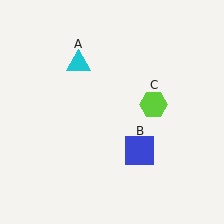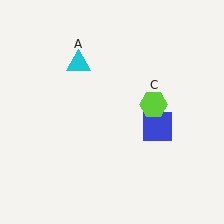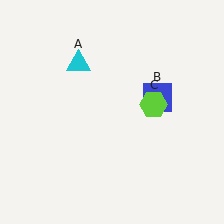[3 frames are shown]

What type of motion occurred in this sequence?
The blue square (object B) rotated counterclockwise around the center of the scene.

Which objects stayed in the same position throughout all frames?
Cyan triangle (object A) and lime hexagon (object C) remained stationary.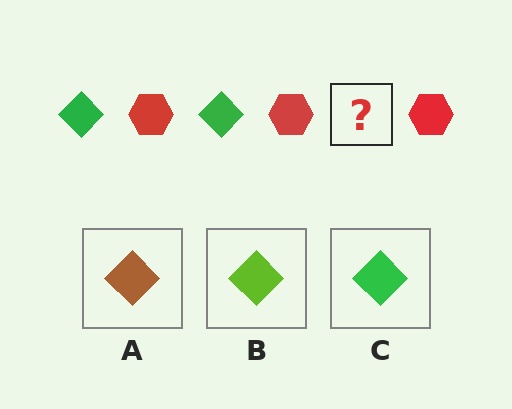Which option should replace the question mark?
Option C.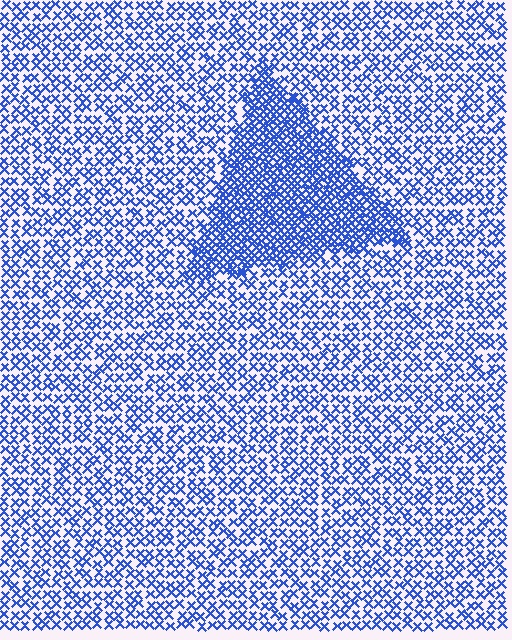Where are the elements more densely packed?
The elements are more densely packed inside the triangle boundary.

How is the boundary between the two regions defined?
The boundary is defined by a change in element density (approximately 2.1x ratio). All elements are the same color, size, and shape.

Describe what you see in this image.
The image contains small blue elements arranged at two different densities. A triangle-shaped region is visible where the elements are more densely packed than the surrounding area.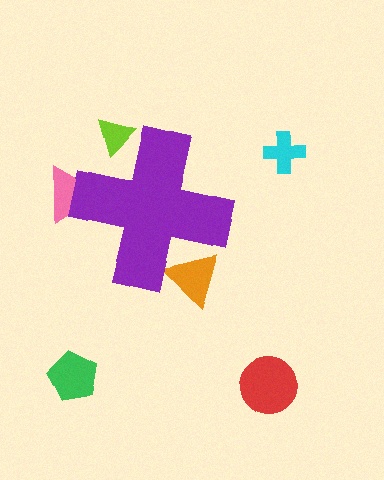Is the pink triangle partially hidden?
Yes, the pink triangle is partially hidden behind the purple cross.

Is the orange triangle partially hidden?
Yes, the orange triangle is partially hidden behind the purple cross.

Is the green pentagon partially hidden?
No, the green pentagon is fully visible.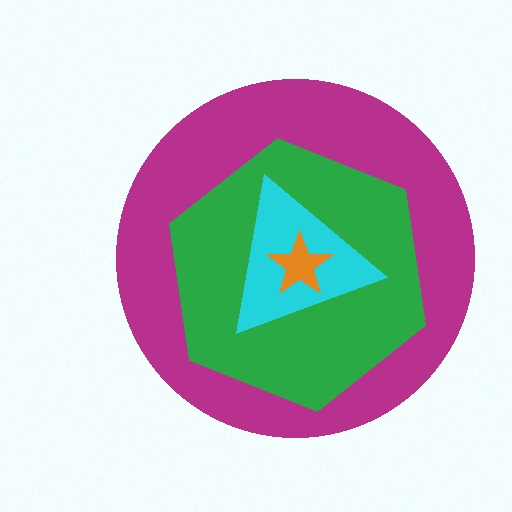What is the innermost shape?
The orange star.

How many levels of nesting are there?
4.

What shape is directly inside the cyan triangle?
The orange star.